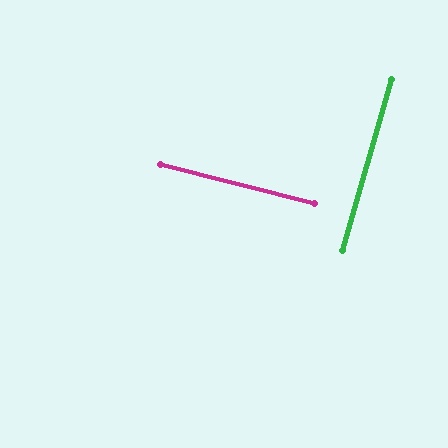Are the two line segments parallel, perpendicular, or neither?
Perpendicular — they meet at approximately 88°.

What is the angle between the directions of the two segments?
Approximately 88 degrees.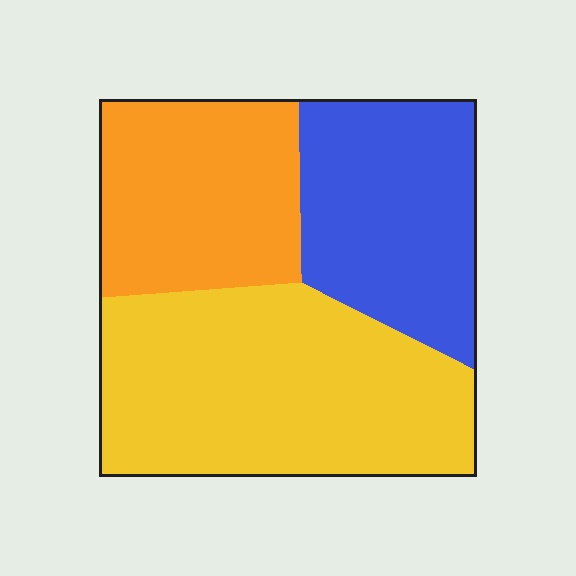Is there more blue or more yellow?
Yellow.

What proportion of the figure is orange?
Orange covers about 25% of the figure.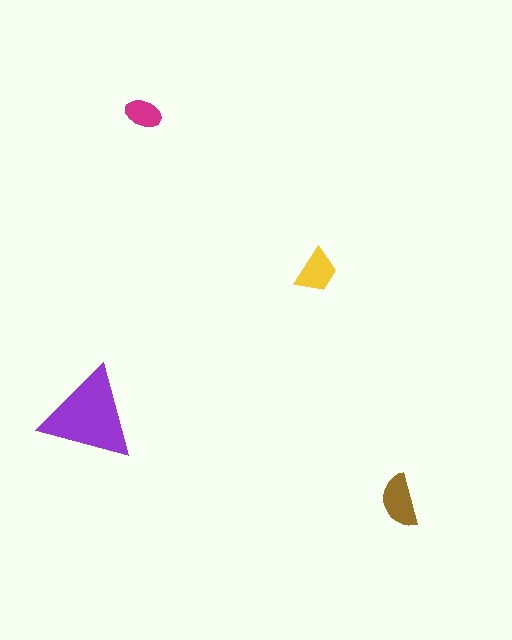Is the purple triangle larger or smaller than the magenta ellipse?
Larger.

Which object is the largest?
The purple triangle.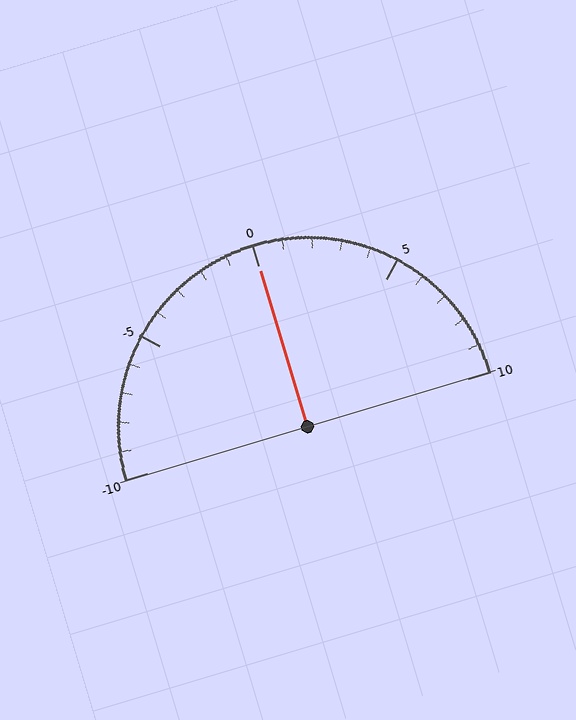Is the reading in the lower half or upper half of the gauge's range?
The reading is in the upper half of the range (-10 to 10).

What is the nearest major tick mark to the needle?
The nearest major tick mark is 0.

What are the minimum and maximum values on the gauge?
The gauge ranges from -10 to 10.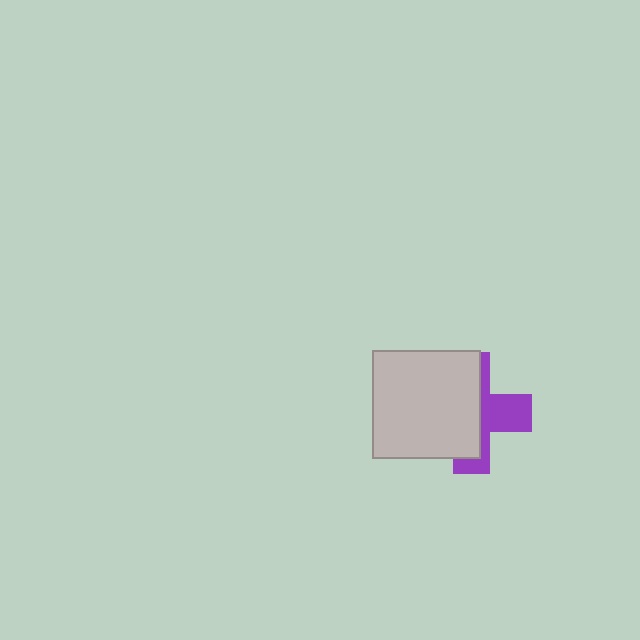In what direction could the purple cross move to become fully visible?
The purple cross could move right. That would shift it out from behind the light gray square entirely.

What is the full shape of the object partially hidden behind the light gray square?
The partially hidden object is a purple cross.